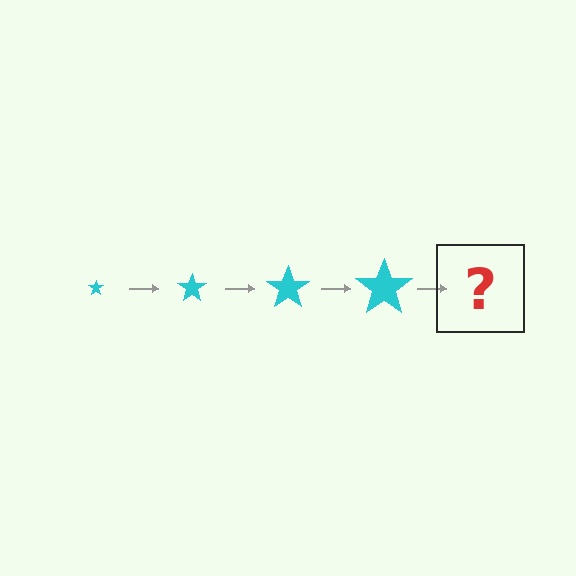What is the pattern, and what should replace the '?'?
The pattern is that the star gets progressively larger each step. The '?' should be a cyan star, larger than the previous one.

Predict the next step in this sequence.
The next step is a cyan star, larger than the previous one.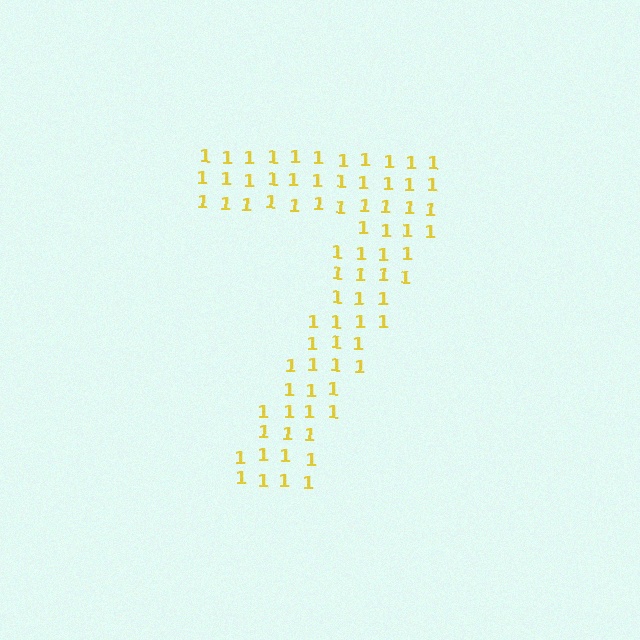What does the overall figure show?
The overall figure shows the digit 7.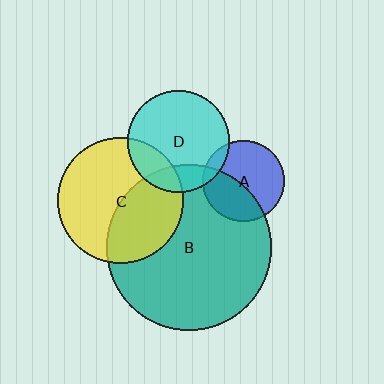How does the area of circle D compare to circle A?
Approximately 1.6 times.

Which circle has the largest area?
Circle B (teal).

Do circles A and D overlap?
Yes.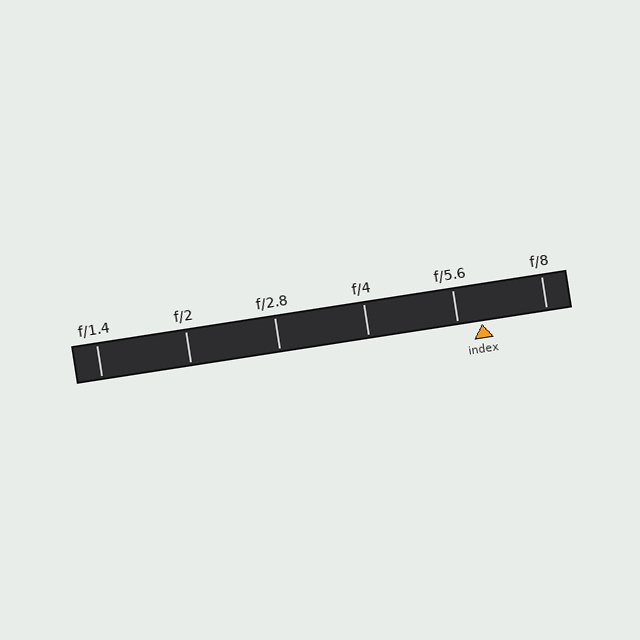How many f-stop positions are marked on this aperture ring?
There are 6 f-stop positions marked.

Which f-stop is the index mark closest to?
The index mark is closest to f/5.6.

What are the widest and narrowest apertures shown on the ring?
The widest aperture shown is f/1.4 and the narrowest is f/8.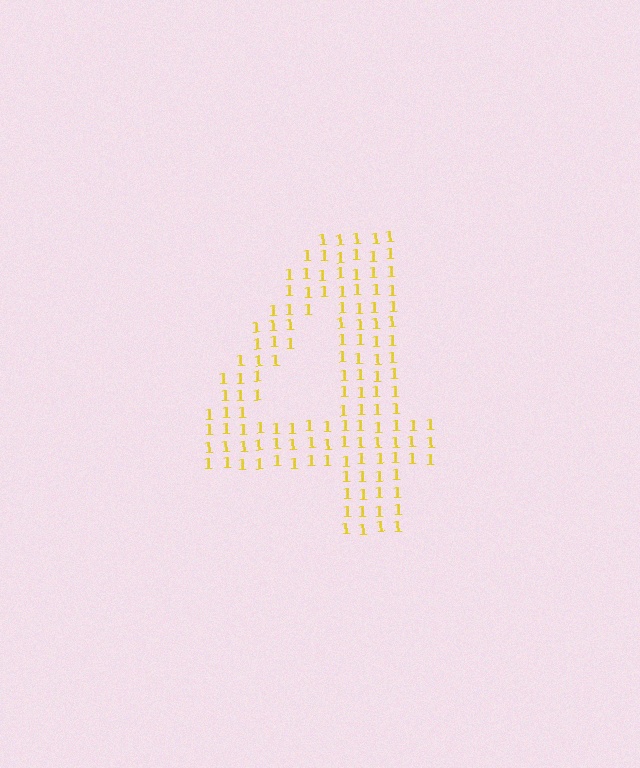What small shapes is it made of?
It is made of small digit 1's.